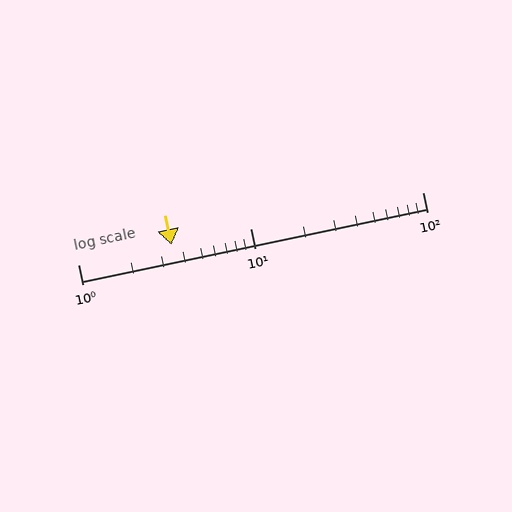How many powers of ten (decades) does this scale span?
The scale spans 2 decades, from 1 to 100.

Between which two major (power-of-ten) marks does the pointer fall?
The pointer is between 1 and 10.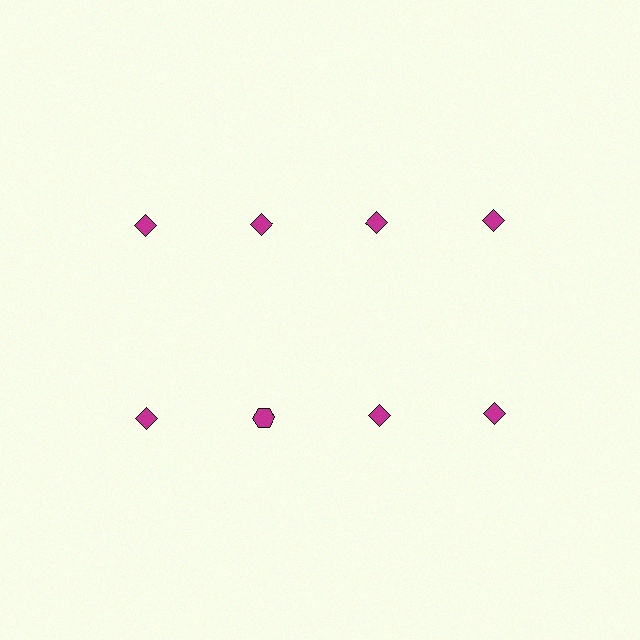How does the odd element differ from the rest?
It has a different shape: hexagon instead of diamond.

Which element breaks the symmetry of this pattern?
The magenta hexagon in the second row, second from left column breaks the symmetry. All other shapes are magenta diamonds.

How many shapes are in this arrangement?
There are 8 shapes arranged in a grid pattern.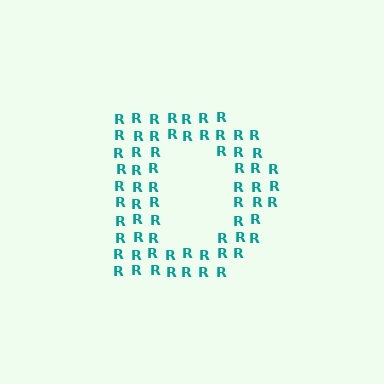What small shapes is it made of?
It is made of small letter R's.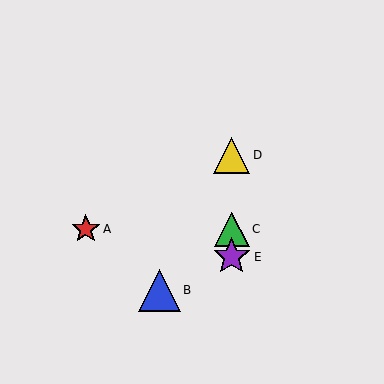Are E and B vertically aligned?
No, E is at x≈232 and B is at x≈159.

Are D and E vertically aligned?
Yes, both are at x≈232.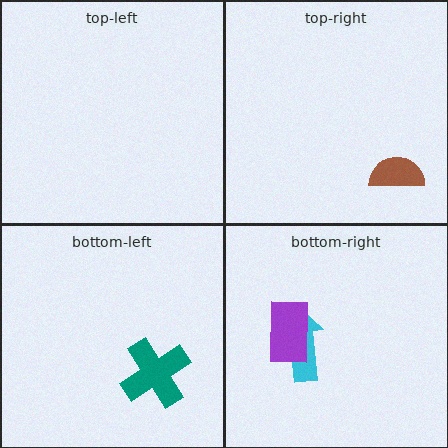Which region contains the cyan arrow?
The bottom-right region.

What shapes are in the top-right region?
The brown semicircle.